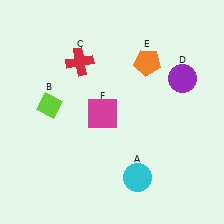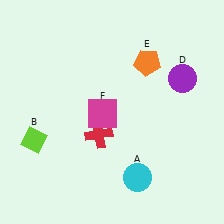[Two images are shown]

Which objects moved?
The objects that moved are: the lime diamond (B), the red cross (C).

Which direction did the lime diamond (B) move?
The lime diamond (B) moved down.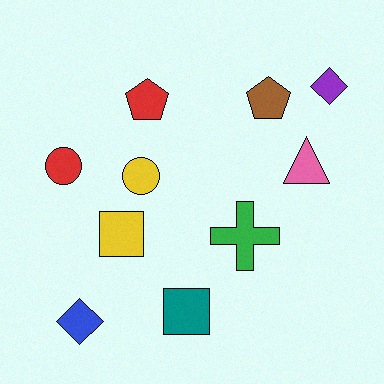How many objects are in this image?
There are 10 objects.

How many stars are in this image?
There are no stars.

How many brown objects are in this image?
There is 1 brown object.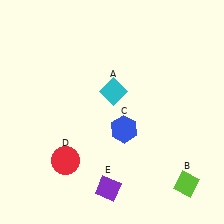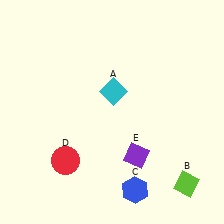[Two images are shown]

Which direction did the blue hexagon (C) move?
The blue hexagon (C) moved down.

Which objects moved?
The objects that moved are: the blue hexagon (C), the purple diamond (E).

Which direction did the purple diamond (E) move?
The purple diamond (E) moved up.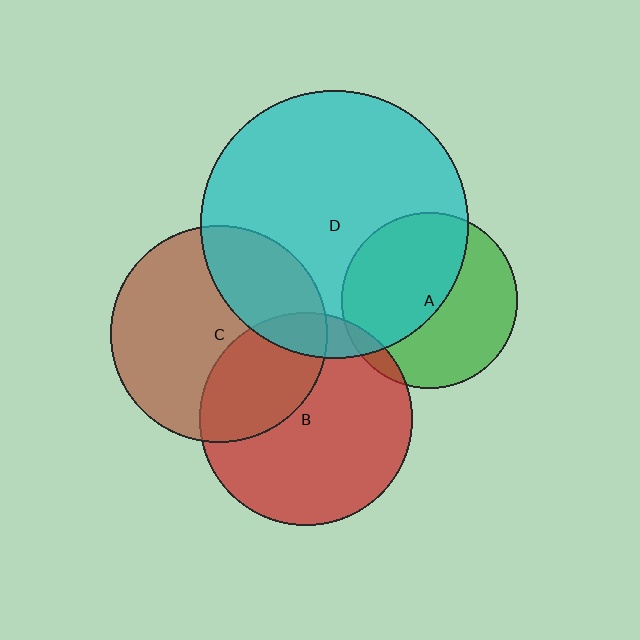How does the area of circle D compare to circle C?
Approximately 1.5 times.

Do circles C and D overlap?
Yes.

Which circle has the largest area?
Circle D (cyan).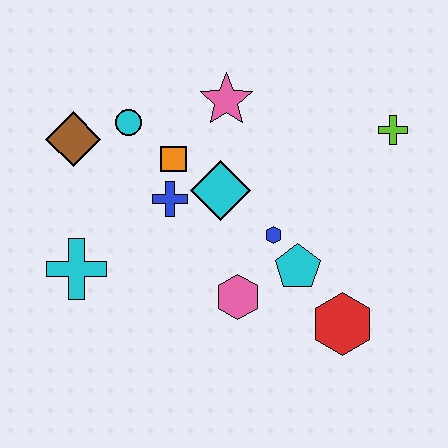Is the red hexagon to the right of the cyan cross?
Yes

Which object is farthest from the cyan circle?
The red hexagon is farthest from the cyan circle.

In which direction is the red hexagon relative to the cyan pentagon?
The red hexagon is below the cyan pentagon.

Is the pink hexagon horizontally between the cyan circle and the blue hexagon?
Yes